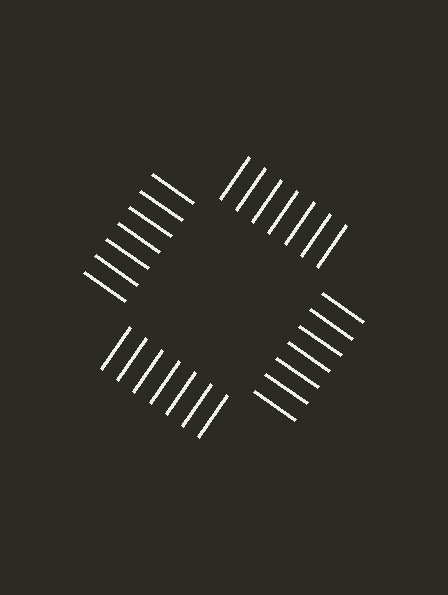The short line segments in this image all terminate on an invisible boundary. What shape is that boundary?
An illusory square — the line segments terminate on its edges but no continuous stroke is drawn.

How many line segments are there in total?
28 — 7 along each of the 4 edges.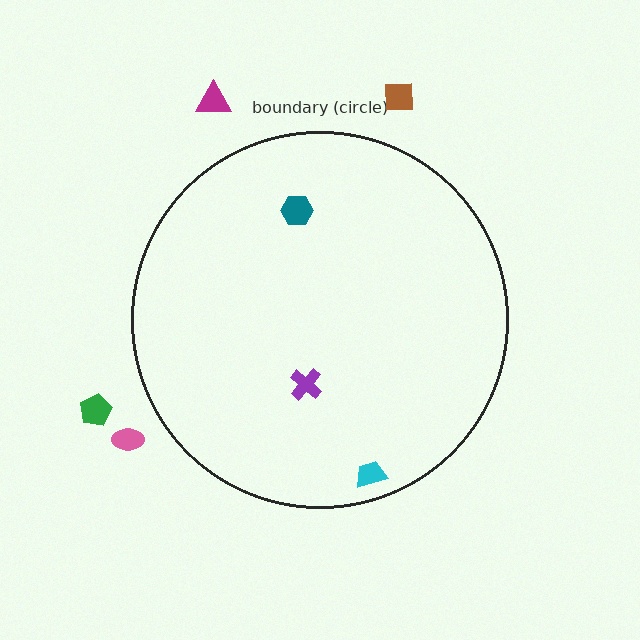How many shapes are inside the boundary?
3 inside, 4 outside.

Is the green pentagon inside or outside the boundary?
Outside.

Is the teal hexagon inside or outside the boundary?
Inside.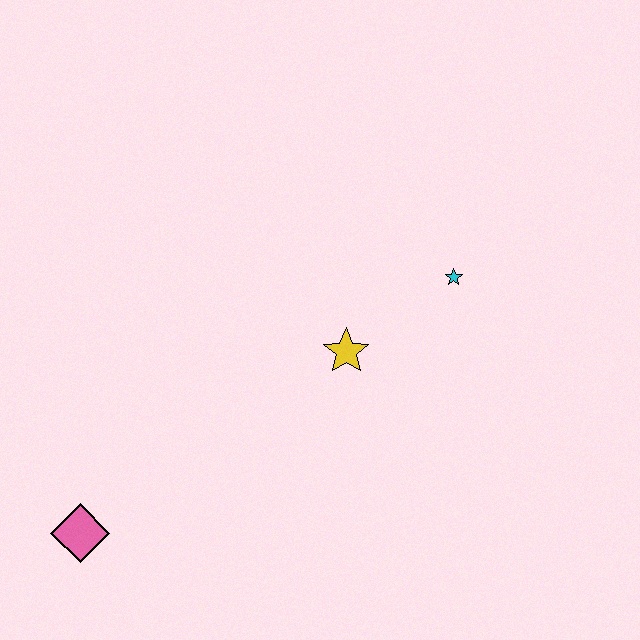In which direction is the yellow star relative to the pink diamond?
The yellow star is to the right of the pink diamond.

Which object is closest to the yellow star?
The cyan star is closest to the yellow star.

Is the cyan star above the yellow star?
Yes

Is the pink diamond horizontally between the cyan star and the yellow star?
No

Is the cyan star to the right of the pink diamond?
Yes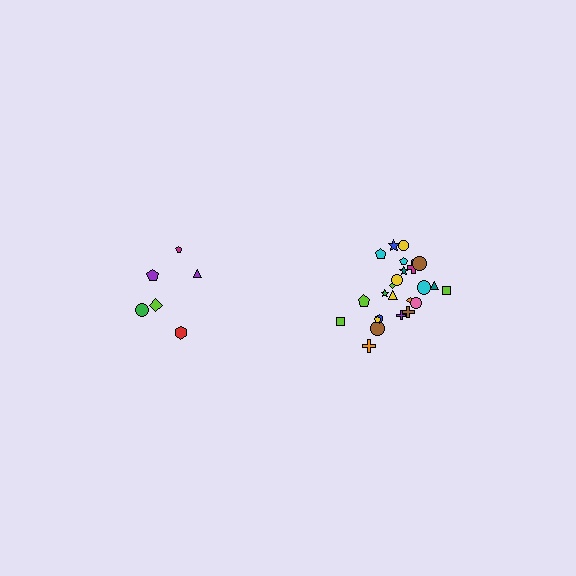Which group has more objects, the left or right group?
The right group.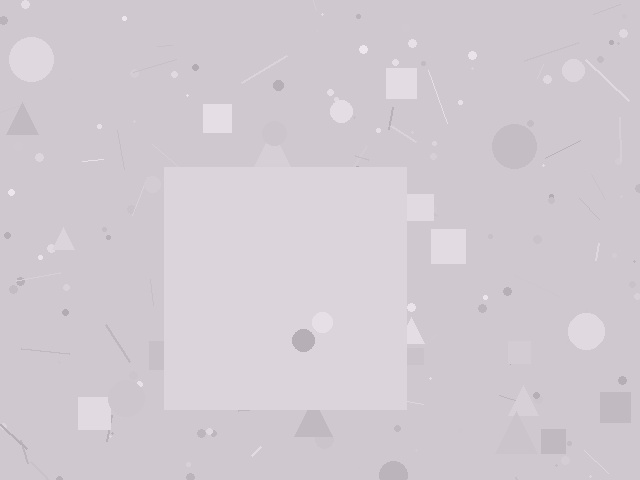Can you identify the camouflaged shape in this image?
The camouflaged shape is a square.